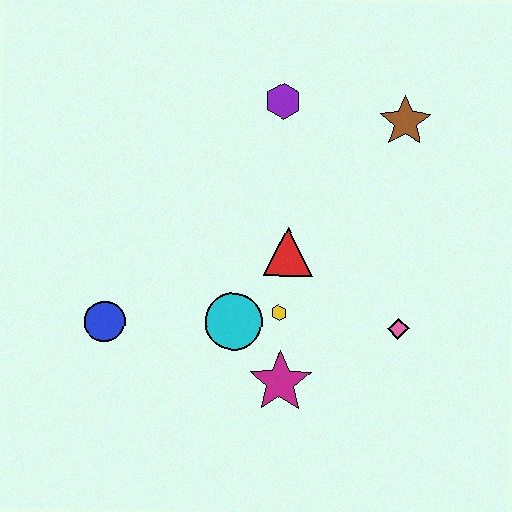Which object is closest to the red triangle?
The yellow hexagon is closest to the red triangle.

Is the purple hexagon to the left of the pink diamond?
Yes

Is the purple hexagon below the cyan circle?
No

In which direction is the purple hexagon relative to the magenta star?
The purple hexagon is above the magenta star.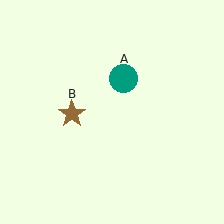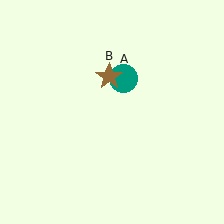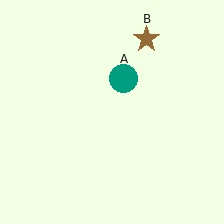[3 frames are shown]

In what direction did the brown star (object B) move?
The brown star (object B) moved up and to the right.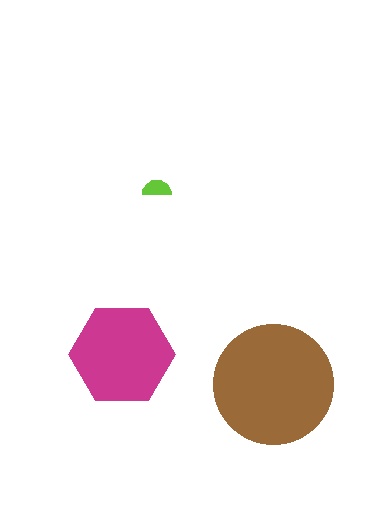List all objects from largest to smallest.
The brown circle, the magenta hexagon, the lime semicircle.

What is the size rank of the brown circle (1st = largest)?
1st.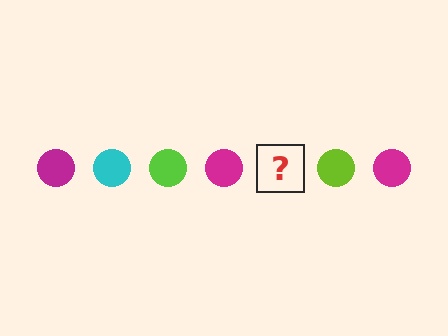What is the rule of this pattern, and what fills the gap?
The rule is that the pattern cycles through magenta, cyan, lime circles. The gap should be filled with a cyan circle.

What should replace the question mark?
The question mark should be replaced with a cyan circle.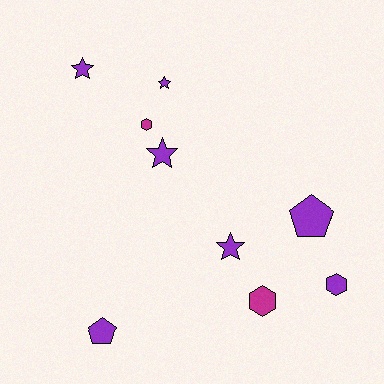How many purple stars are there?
There are 4 purple stars.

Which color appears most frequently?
Purple, with 7 objects.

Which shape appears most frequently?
Star, with 4 objects.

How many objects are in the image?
There are 9 objects.